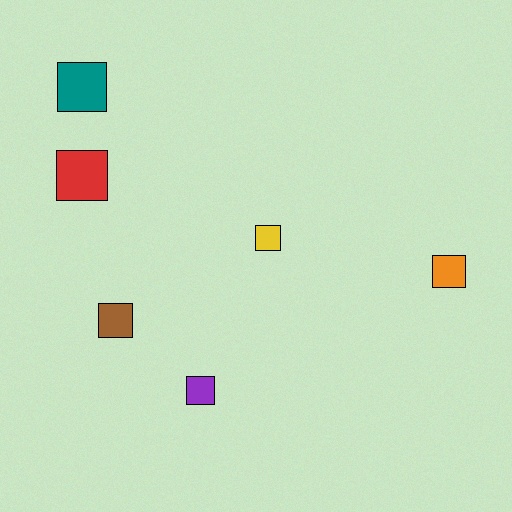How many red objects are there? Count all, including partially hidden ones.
There is 1 red object.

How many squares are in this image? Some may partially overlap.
There are 6 squares.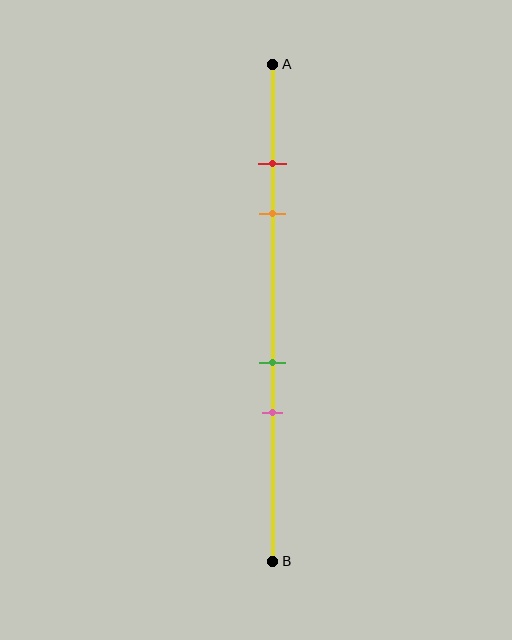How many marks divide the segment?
There are 4 marks dividing the segment.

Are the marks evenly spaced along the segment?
No, the marks are not evenly spaced.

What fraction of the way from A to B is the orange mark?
The orange mark is approximately 30% (0.3) of the way from A to B.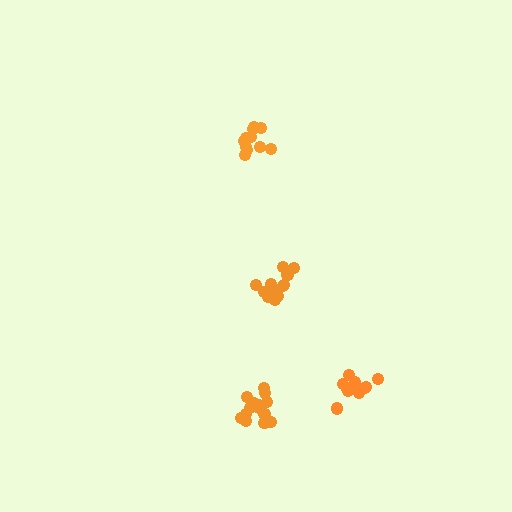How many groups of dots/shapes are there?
There are 4 groups.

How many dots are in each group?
Group 1: 11 dots, Group 2: 11 dots, Group 3: 15 dots, Group 4: 13 dots (50 total).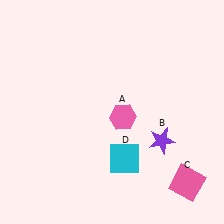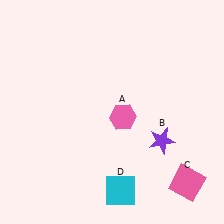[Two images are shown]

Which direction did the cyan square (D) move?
The cyan square (D) moved down.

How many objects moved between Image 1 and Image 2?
1 object moved between the two images.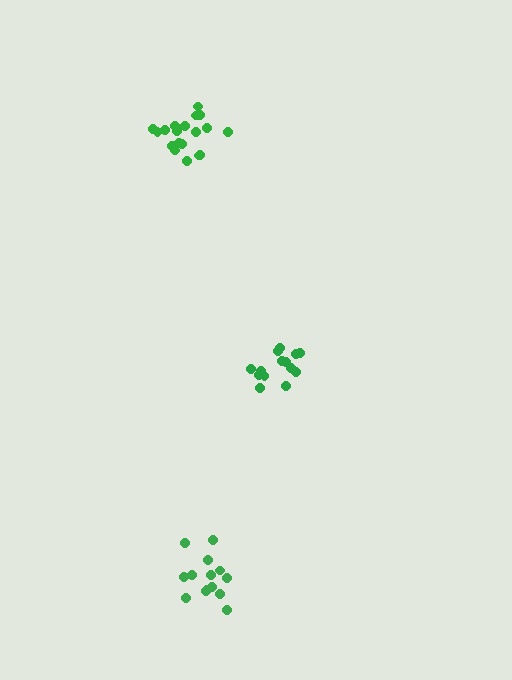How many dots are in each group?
Group 1: 19 dots, Group 2: 14 dots, Group 3: 16 dots (49 total).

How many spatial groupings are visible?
There are 3 spatial groupings.